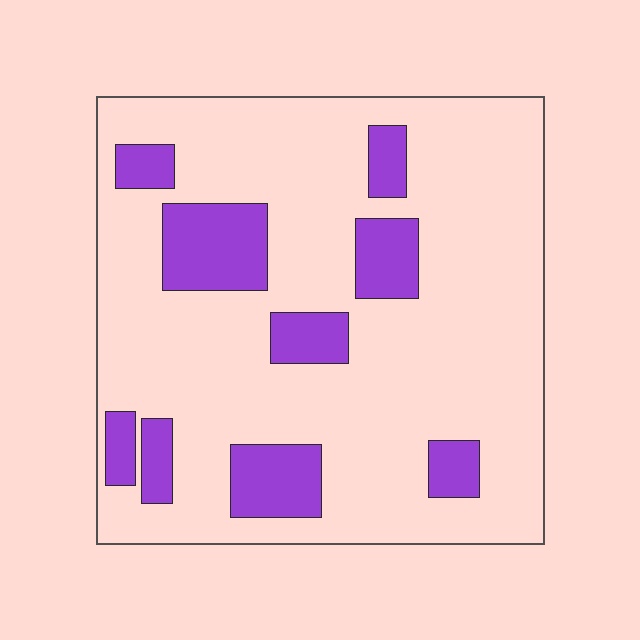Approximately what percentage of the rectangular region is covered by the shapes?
Approximately 20%.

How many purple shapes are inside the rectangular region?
9.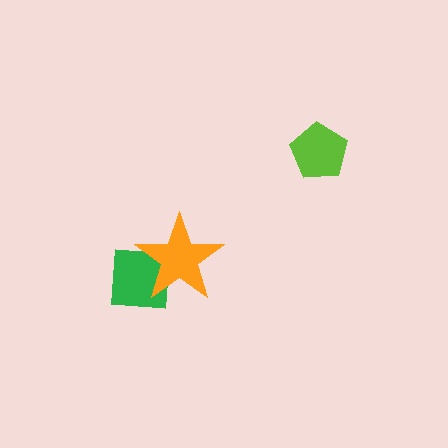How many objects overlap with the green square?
1 object overlaps with the green square.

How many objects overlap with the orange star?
1 object overlaps with the orange star.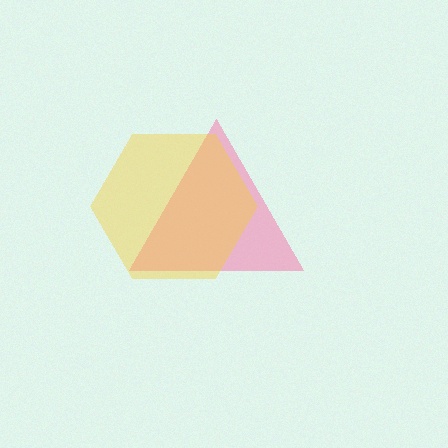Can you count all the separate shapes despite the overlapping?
Yes, there are 2 separate shapes.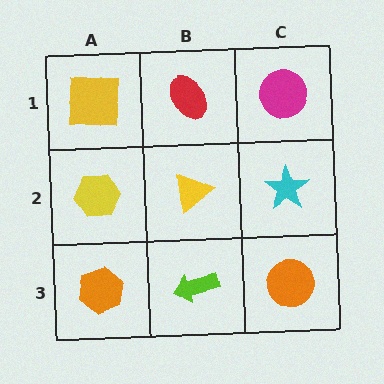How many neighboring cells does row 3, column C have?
2.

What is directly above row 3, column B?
A yellow triangle.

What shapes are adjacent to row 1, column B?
A yellow triangle (row 2, column B), a yellow square (row 1, column A), a magenta circle (row 1, column C).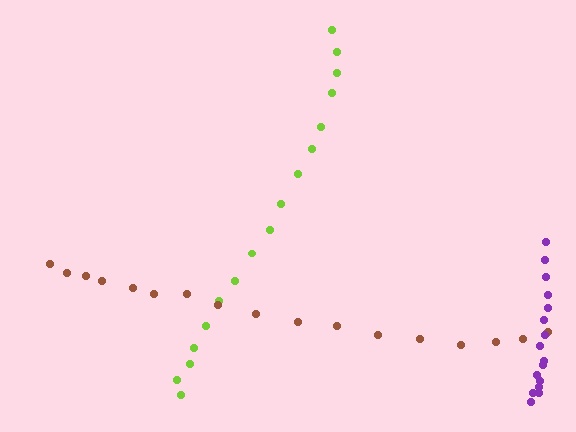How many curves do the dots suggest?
There are 3 distinct paths.